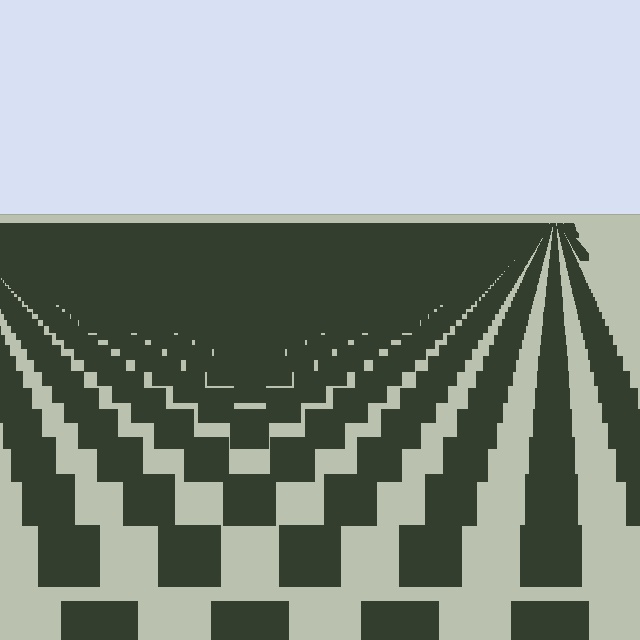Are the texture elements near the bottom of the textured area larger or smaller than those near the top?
Larger. Near the bottom, elements are closer to the viewer and appear at a bigger on-screen size.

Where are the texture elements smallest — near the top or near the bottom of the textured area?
Near the top.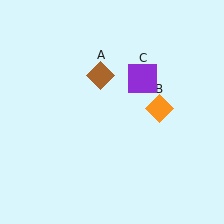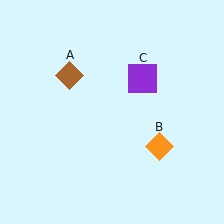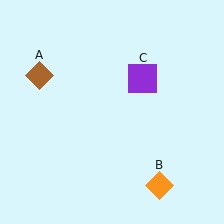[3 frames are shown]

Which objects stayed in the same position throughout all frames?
Purple square (object C) remained stationary.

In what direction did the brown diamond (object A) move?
The brown diamond (object A) moved left.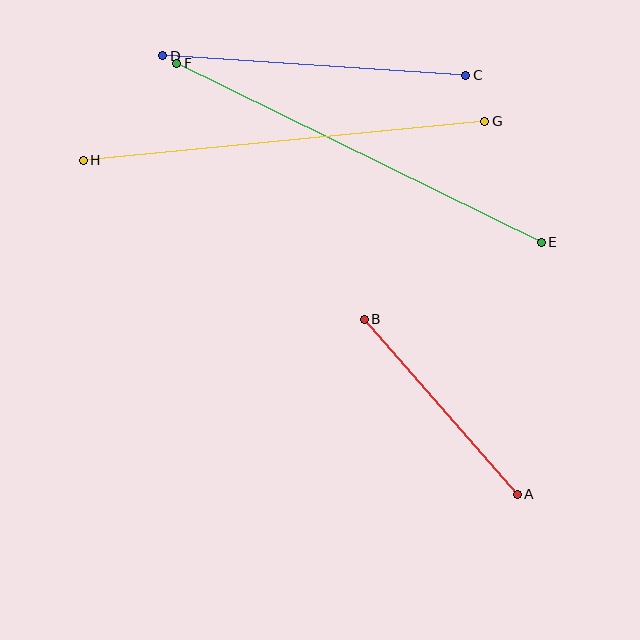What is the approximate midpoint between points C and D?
The midpoint is at approximately (314, 66) pixels.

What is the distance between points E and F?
The distance is approximately 406 pixels.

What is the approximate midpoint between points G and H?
The midpoint is at approximately (284, 141) pixels.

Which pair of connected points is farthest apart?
Points E and F are farthest apart.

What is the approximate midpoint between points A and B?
The midpoint is at approximately (441, 407) pixels.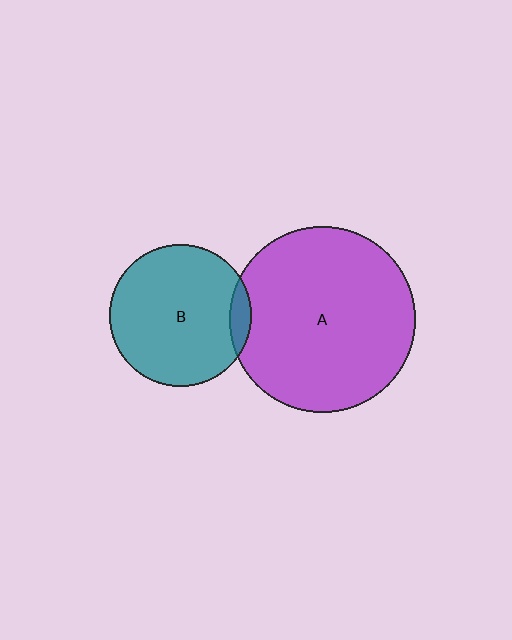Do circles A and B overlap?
Yes.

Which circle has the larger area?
Circle A (purple).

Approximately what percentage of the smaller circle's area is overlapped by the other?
Approximately 10%.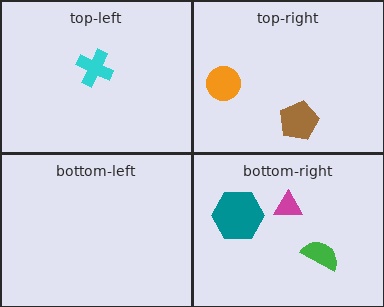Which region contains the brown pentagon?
The top-right region.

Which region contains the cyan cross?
The top-left region.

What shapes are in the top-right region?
The brown pentagon, the orange circle.